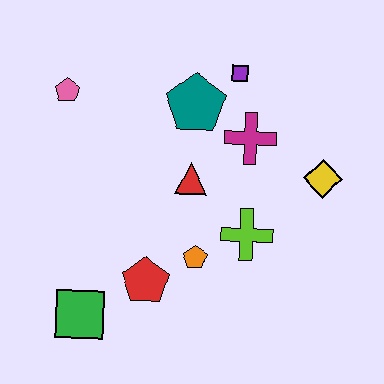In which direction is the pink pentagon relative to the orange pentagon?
The pink pentagon is above the orange pentagon.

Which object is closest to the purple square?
The teal pentagon is closest to the purple square.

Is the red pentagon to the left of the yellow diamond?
Yes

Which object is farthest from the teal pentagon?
The green square is farthest from the teal pentagon.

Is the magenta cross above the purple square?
No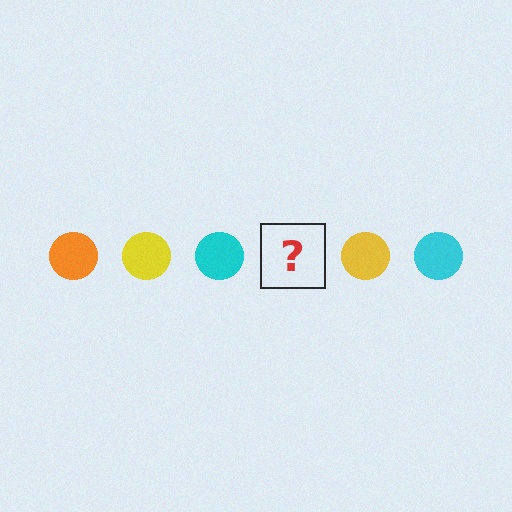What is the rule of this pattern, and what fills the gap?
The rule is that the pattern cycles through orange, yellow, cyan circles. The gap should be filled with an orange circle.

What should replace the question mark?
The question mark should be replaced with an orange circle.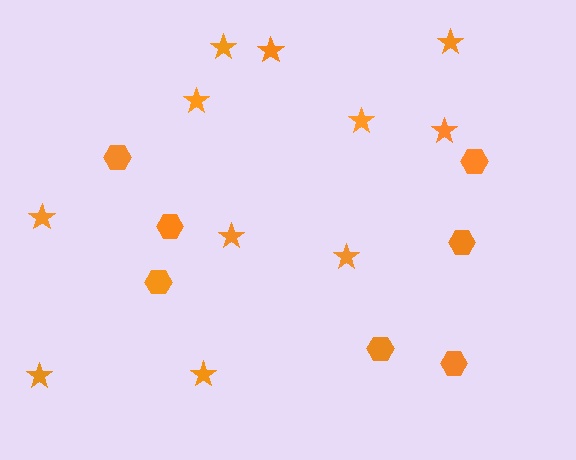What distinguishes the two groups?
There are 2 groups: one group of hexagons (7) and one group of stars (11).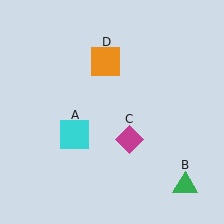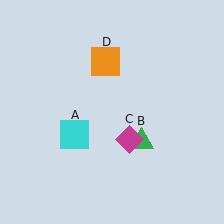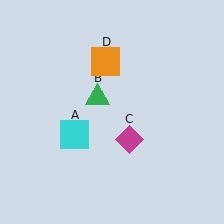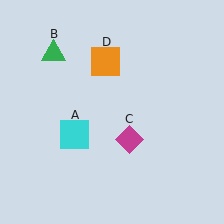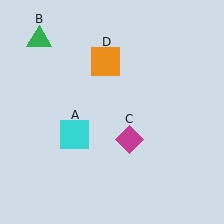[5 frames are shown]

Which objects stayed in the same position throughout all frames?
Cyan square (object A) and magenta diamond (object C) and orange square (object D) remained stationary.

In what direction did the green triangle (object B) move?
The green triangle (object B) moved up and to the left.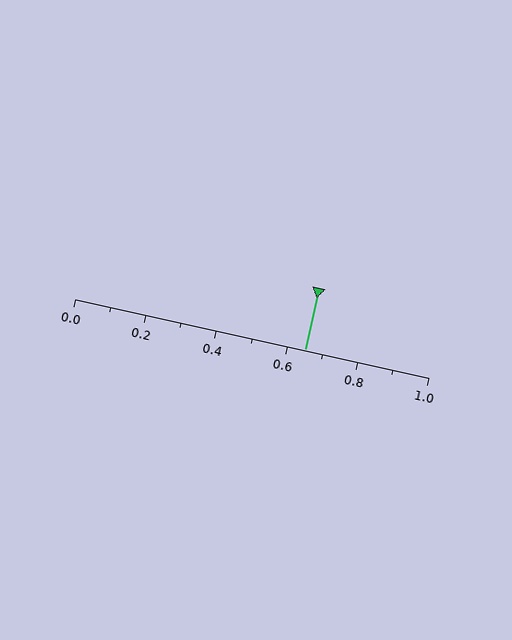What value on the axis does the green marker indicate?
The marker indicates approximately 0.65.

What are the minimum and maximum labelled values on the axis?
The axis runs from 0.0 to 1.0.